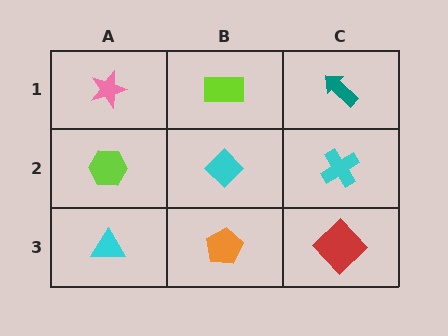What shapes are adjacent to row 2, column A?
A pink star (row 1, column A), a cyan triangle (row 3, column A), a cyan diamond (row 2, column B).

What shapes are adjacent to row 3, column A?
A lime hexagon (row 2, column A), an orange pentagon (row 3, column B).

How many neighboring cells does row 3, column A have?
2.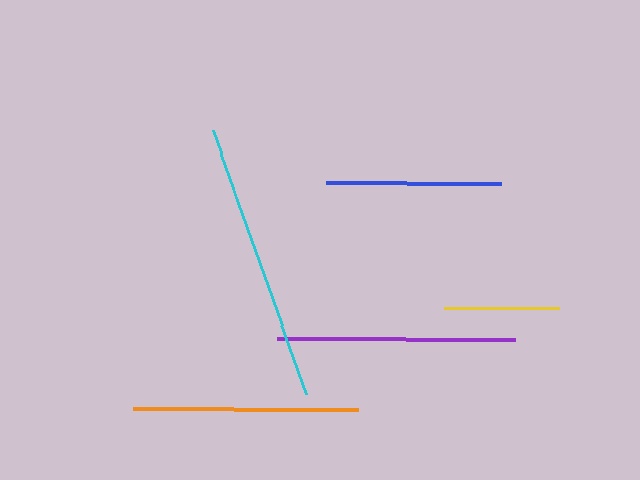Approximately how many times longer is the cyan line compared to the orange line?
The cyan line is approximately 1.2 times the length of the orange line.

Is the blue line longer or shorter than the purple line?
The purple line is longer than the blue line.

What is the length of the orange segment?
The orange segment is approximately 226 pixels long.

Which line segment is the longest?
The cyan line is the longest at approximately 279 pixels.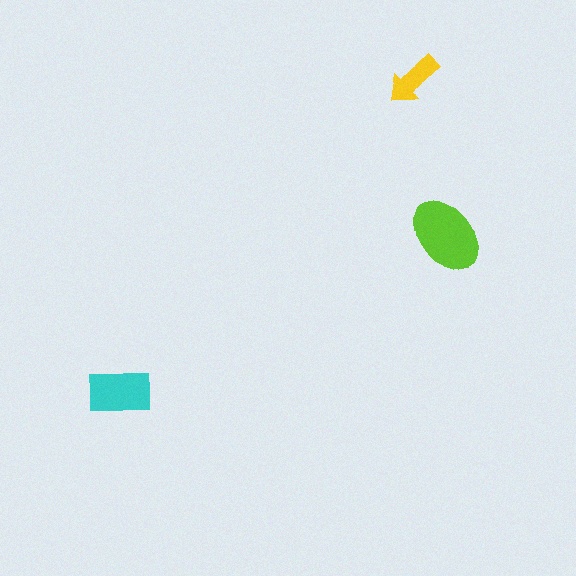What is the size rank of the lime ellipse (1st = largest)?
1st.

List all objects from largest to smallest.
The lime ellipse, the cyan rectangle, the yellow arrow.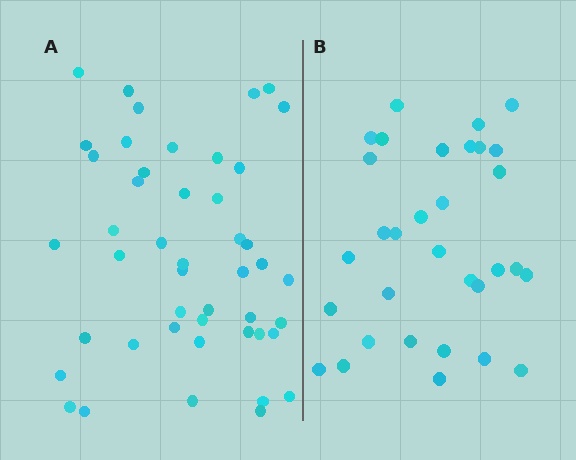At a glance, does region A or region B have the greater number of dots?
Region A (the left region) has more dots.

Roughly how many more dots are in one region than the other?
Region A has approximately 15 more dots than region B.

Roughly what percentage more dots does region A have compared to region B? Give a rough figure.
About 45% more.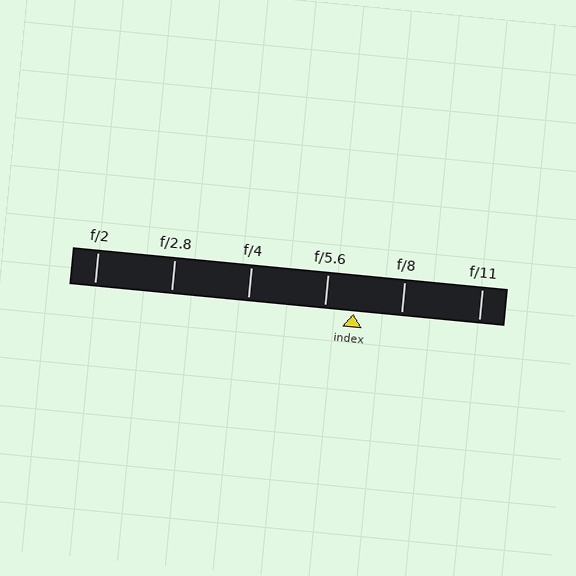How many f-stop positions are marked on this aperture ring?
There are 6 f-stop positions marked.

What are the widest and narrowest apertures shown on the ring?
The widest aperture shown is f/2 and the narrowest is f/11.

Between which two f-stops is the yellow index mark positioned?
The index mark is between f/5.6 and f/8.